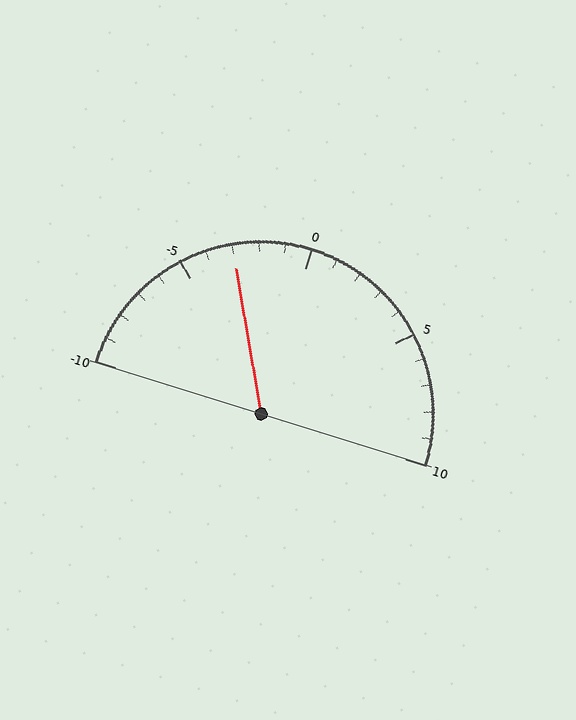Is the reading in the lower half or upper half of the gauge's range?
The reading is in the lower half of the range (-10 to 10).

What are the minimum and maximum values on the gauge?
The gauge ranges from -10 to 10.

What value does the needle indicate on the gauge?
The needle indicates approximately -3.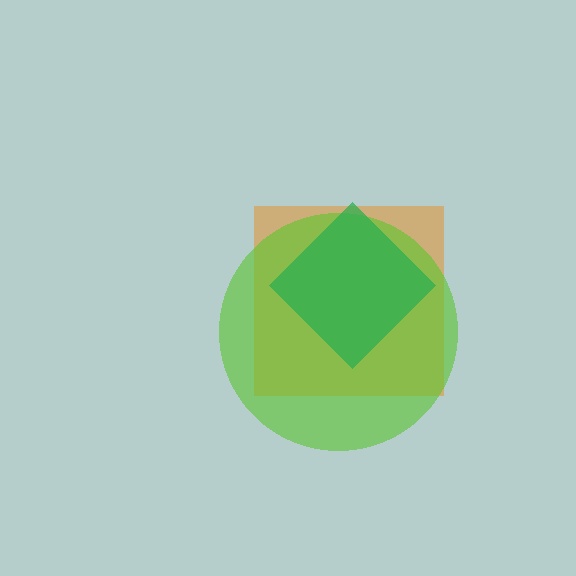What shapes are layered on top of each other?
The layered shapes are: an orange square, a lime circle, a green diamond.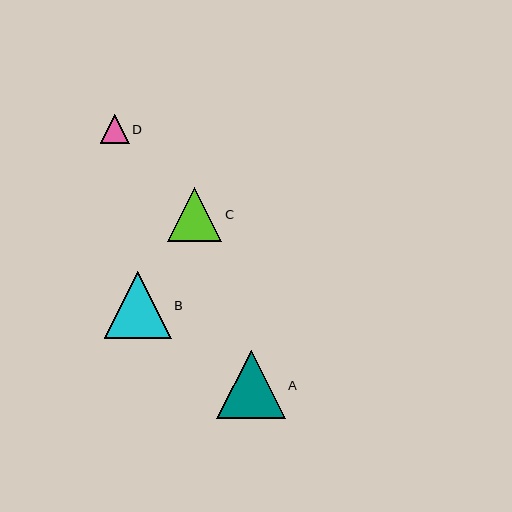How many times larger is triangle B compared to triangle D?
Triangle B is approximately 2.3 times the size of triangle D.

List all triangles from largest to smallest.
From largest to smallest: A, B, C, D.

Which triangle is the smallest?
Triangle D is the smallest with a size of approximately 29 pixels.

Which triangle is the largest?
Triangle A is the largest with a size of approximately 68 pixels.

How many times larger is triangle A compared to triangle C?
Triangle A is approximately 1.3 times the size of triangle C.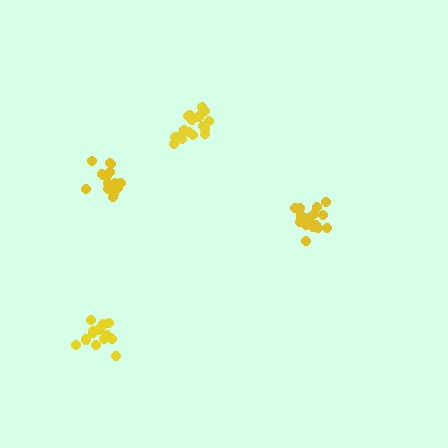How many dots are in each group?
Group 1: 17 dots, Group 2: 18 dots, Group 3: 18 dots, Group 4: 18 dots (71 total).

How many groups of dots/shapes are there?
There are 4 groups.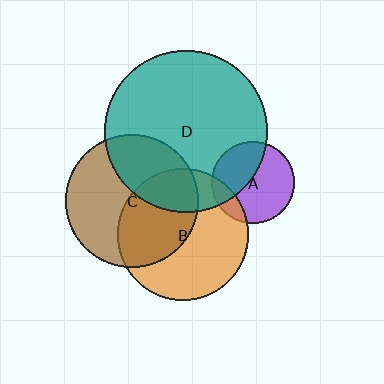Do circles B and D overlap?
Yes.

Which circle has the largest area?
Circle D (teal).